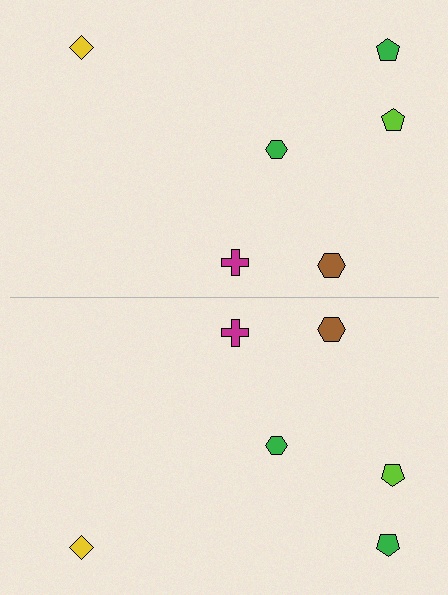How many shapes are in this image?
There are 12 shapes in this image.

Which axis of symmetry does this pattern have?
The pattern has a horizontal axis of symmetry running through the center of the image.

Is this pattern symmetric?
Yes, this pattern has bilateral (reflection) symmetry.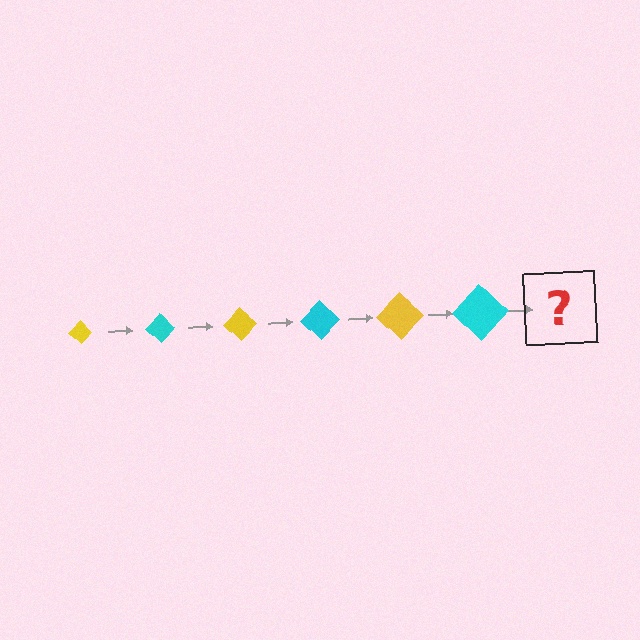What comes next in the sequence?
The next element should be a yellow diamond, larger than the previous one.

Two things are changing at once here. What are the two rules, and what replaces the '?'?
The two rules are that the diamond grows larger each step and the color cycles through yellow and cyan. The '?' should be a yellow diamond, larger than the previous one.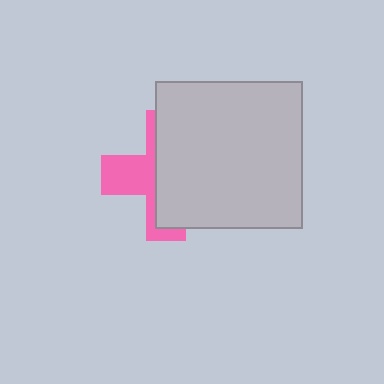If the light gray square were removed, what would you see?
You would see the complete pink cross.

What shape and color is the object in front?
The object in front is a light gray square.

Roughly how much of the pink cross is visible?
A small part of it is visible (roughly 39%).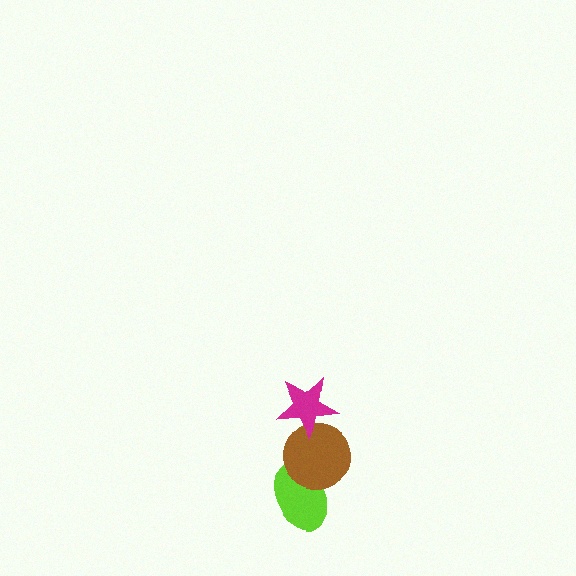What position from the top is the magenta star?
The magenta star is 1st from the top.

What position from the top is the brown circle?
The brown circle is 2nd from the top.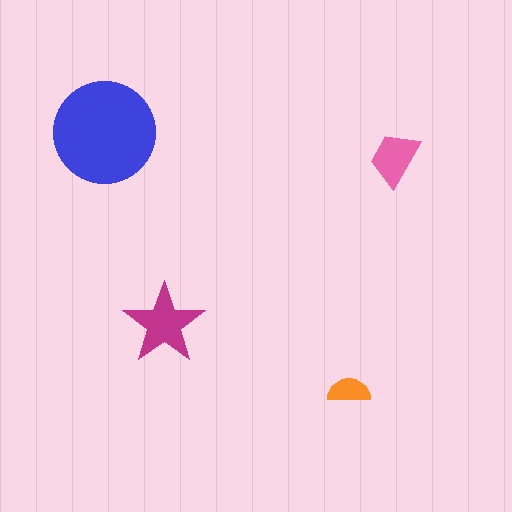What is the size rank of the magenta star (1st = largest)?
2nd.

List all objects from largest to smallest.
The blue circle, the magenta star, the pink trapezoid, the orange semicircle.